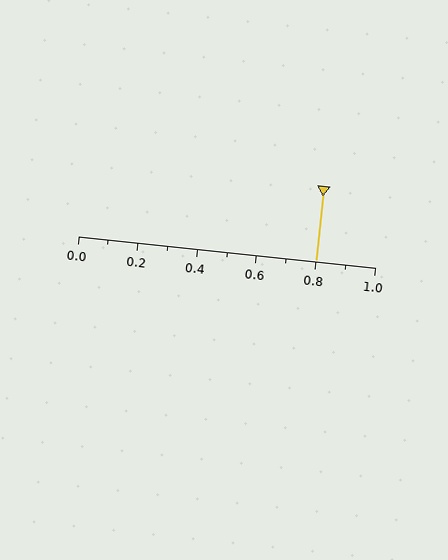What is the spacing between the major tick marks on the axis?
The major ticks are spaced 0.2 apart.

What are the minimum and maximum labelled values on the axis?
The axis runs from 0.0 to 1.0.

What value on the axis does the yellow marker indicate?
The marker indicates approximately 0.8.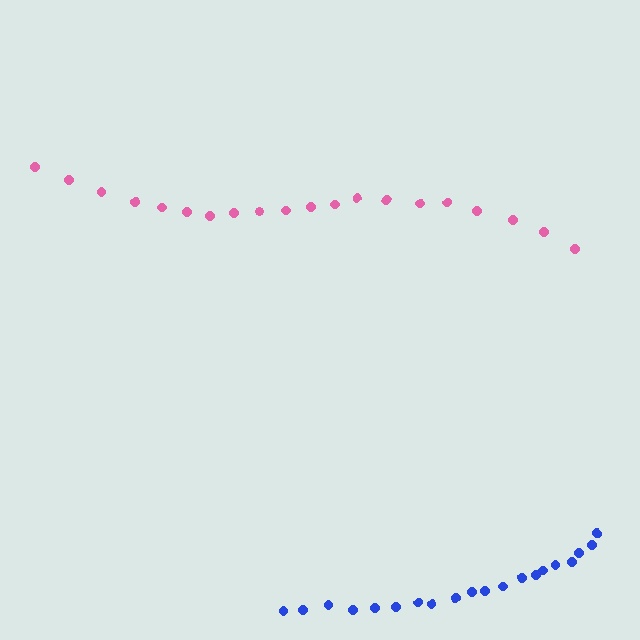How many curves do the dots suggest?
There are 2 distinct paths.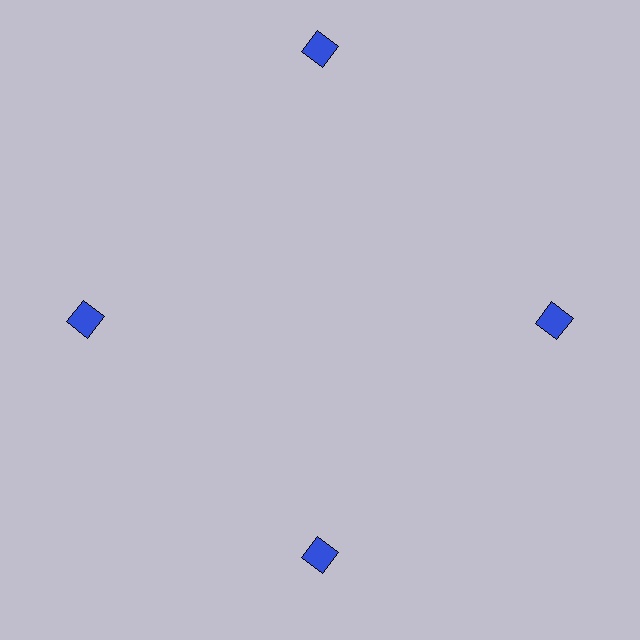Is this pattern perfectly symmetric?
No. The 4 blue diamonds are arranged in a ring, but one element near the 12 o'clock position is pushed outward from the center, breaking the 4-fold rotational symmetry.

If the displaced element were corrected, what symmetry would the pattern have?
It would have 4-fold rotational symmetry — the pattern would map onto itself every 90 degrees.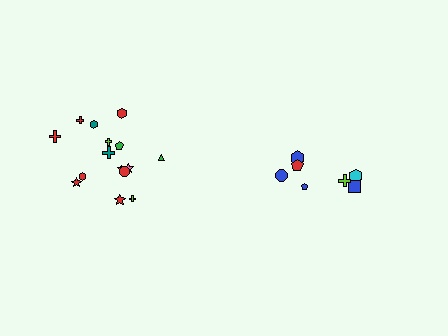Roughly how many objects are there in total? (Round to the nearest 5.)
Roughly 20 objects in total.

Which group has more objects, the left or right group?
The left group.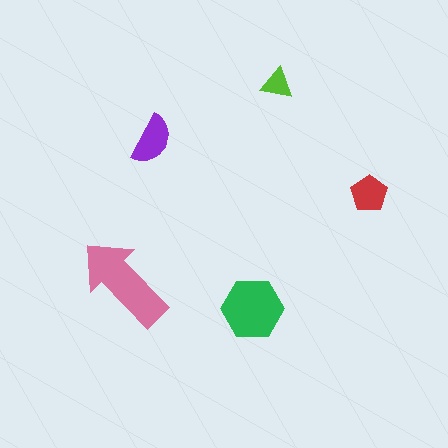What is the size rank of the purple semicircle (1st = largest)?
3rd.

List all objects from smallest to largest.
The lime triangle, the red pentagon, the purple semicircle, the green hexagon, the pink arrow.